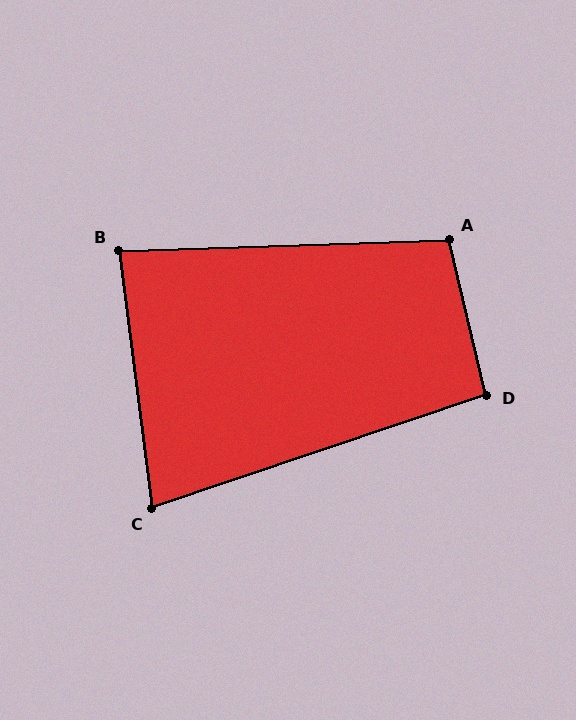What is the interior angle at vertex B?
Approximately 85 degrees (acute).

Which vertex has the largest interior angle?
A, at approximately 101 degrees.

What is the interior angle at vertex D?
Approximately 95 degrees (obtuse).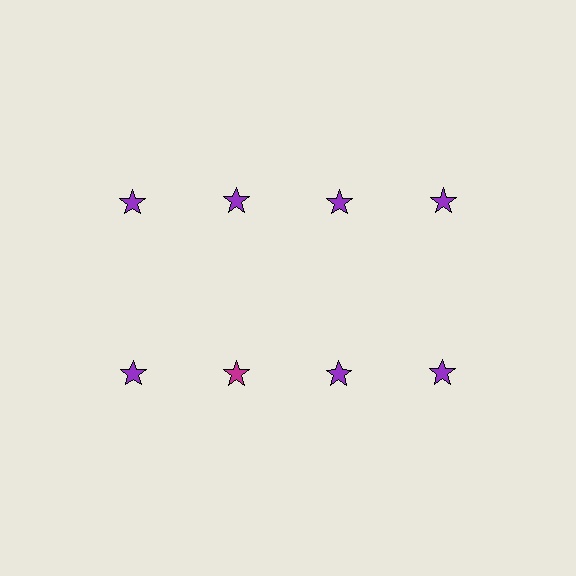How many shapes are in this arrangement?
There are 8 shapes arranged in a grid pattern.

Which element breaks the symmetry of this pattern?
The magenta star in the second row, second from left column breaks the symmetry. All other shapes are purple stars.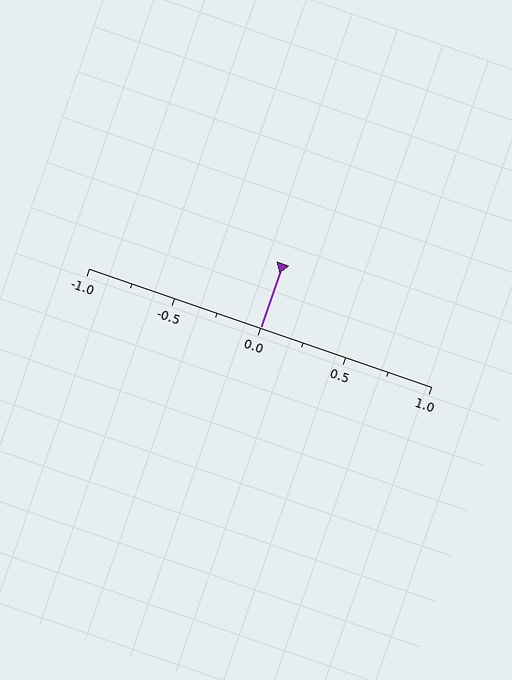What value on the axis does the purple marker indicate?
The marker indicates approximately 0.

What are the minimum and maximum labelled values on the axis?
The axis runs from -1.0 to 1.0.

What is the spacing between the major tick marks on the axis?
The major ticks are spaced 0.5 apart.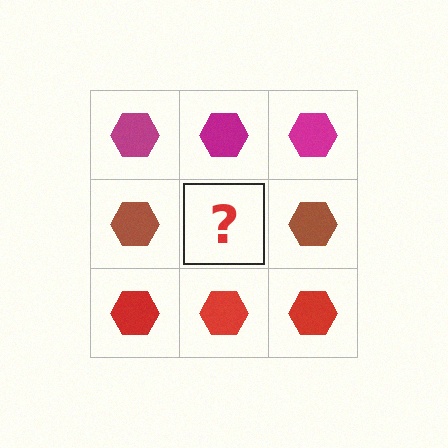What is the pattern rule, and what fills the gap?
The rule is that each row has a consistent color. The gap should be filled with a brown hexagon.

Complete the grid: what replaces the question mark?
The question mark should be replaced with a brown hexagon.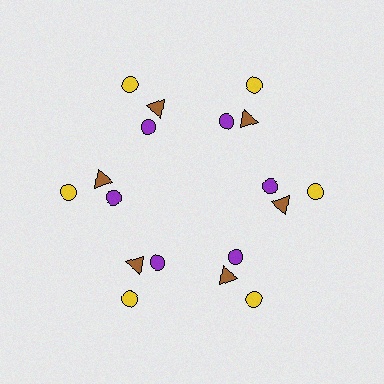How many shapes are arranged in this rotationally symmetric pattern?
There are 18 shapes, arranged in 6 groups of 3.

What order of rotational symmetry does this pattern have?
This pattern has 6-fold rotational symmetry.